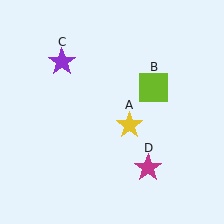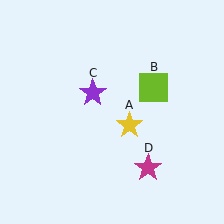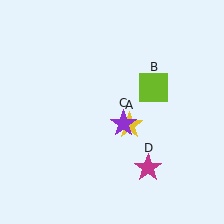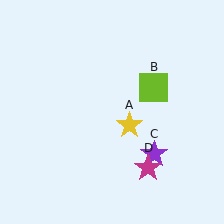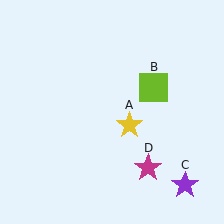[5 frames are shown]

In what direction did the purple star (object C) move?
The purple star (object C) moved down and to the right.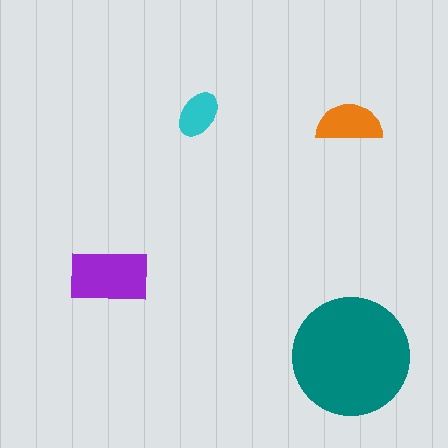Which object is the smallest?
The cyan ellipse.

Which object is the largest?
The teal circle.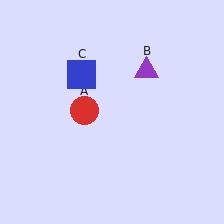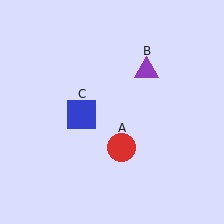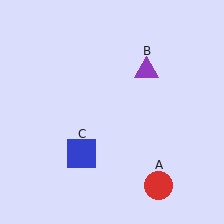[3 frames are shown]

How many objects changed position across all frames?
2 objects changed position: red circle (object A), blue square (object C).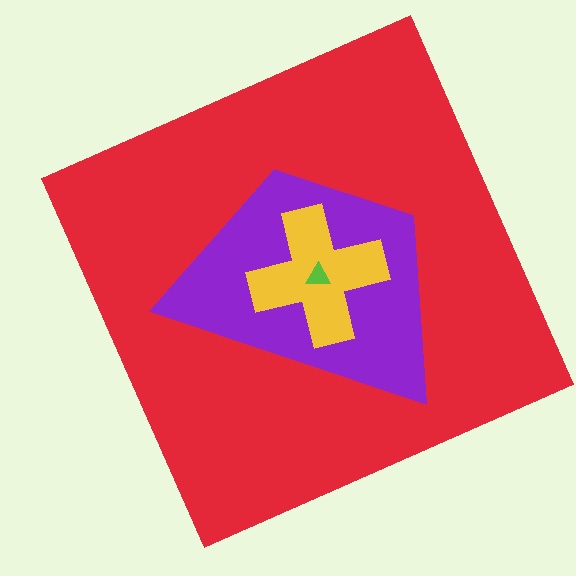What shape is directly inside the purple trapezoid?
The yellow cross.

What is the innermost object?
The lime triangle.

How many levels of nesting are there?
4.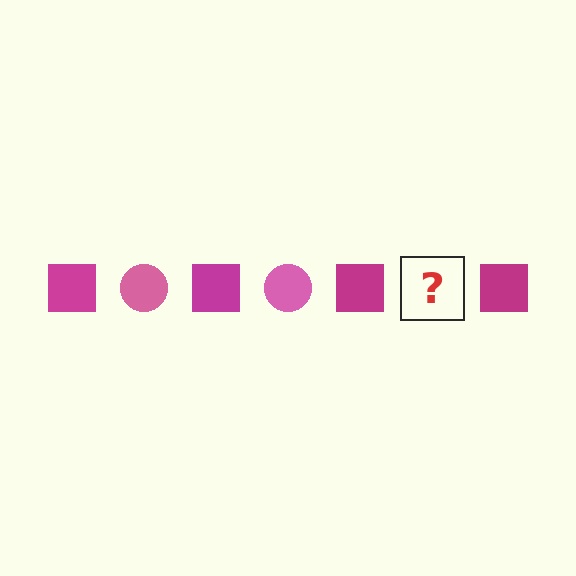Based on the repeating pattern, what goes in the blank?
The blank should be a pink circle.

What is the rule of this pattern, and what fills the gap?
The rule is that the pattern alternates between magenta square and pink circle. The gap should be filled with a pink circle.